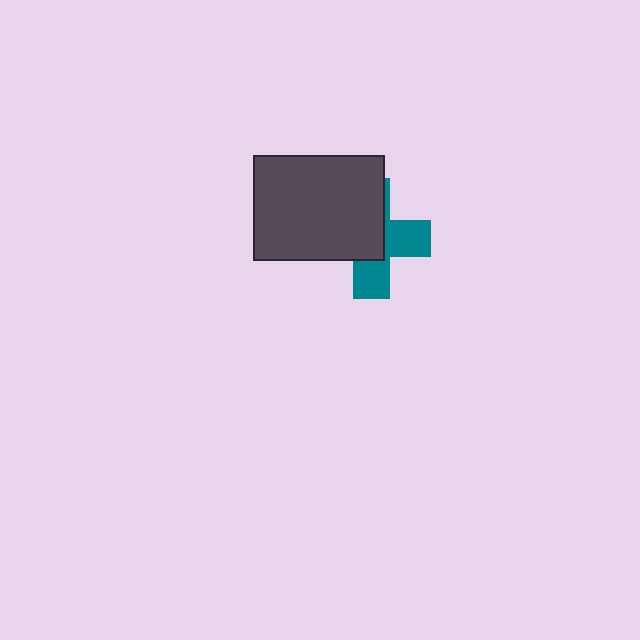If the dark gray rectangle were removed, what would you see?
You would see the complete teal cross.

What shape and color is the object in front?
The object in front is a dark gray rectangle.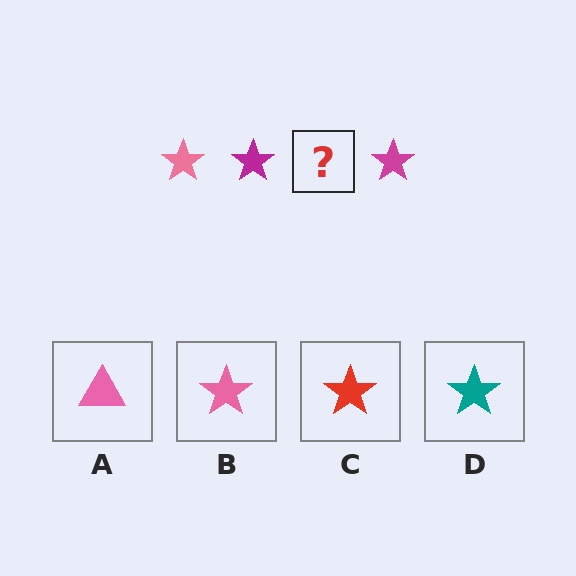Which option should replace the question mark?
Option B.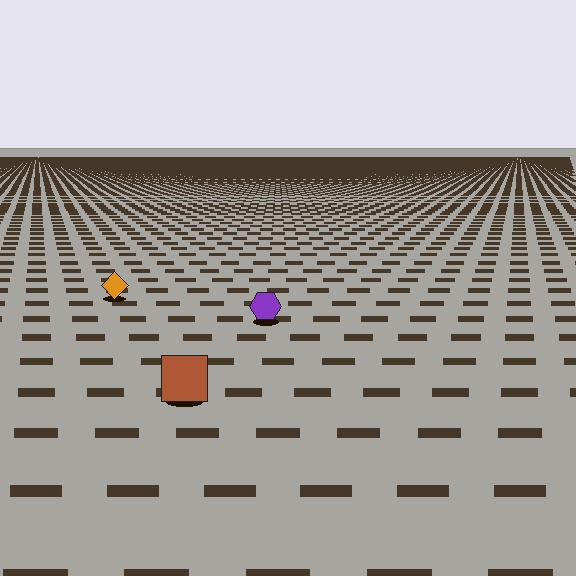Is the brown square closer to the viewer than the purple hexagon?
Yes. The brown square is closer — you can tell from the texture gradient: the ground texture is coarser near it.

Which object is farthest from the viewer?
The orange diamond is farthest from the viewer. It appears smaller and the ground texture around it is denser.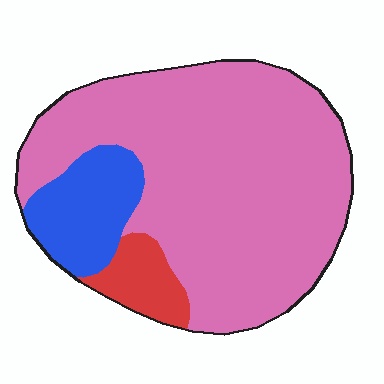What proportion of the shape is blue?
Blue takes up about one sixth (1/6) of the shape.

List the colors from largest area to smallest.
From largest to smallest: pink, blue, red.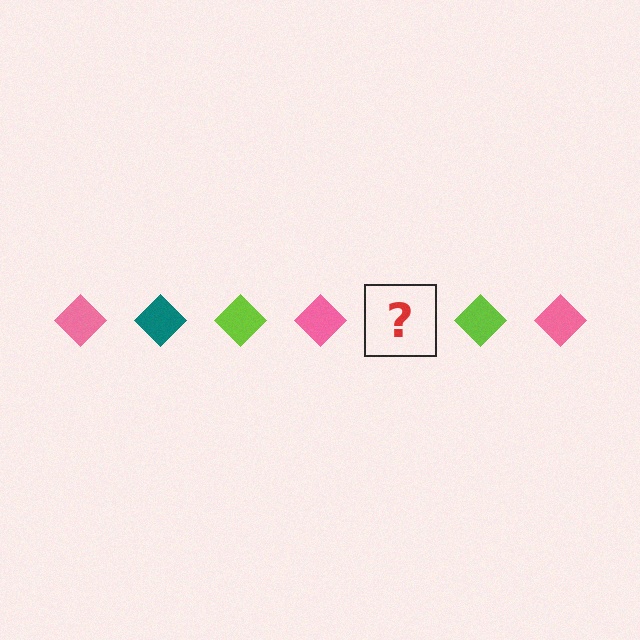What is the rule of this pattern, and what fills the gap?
The rule is that the pattern cycles through pink, teal, lime diamonds. The gap should be filled with a teal diamond.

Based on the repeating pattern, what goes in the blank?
The blank should be a teal diamond.